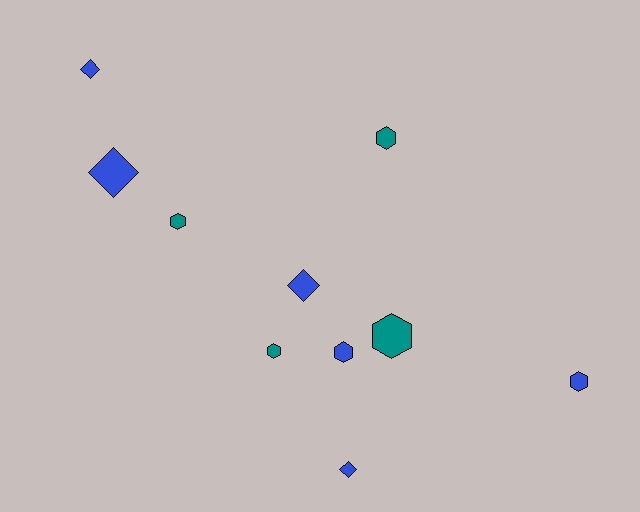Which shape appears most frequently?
Hexagon, with 6 objects.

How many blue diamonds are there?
There are 4 blue diamonds.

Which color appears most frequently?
Blue, with 6 objects.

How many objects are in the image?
There are 10 objects.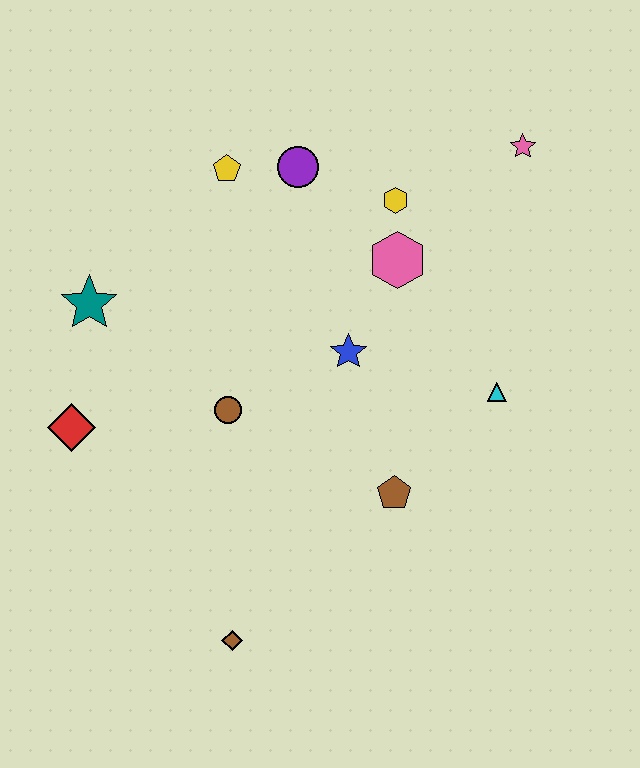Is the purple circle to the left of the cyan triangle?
Yes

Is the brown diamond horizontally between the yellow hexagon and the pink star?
No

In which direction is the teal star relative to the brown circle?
The teal star is to the left of the brown circle.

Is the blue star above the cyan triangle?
Yes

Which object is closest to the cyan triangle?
The brown pentagon is closest to the cyan triangle.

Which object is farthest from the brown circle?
The pink star is farthest from the brown circle.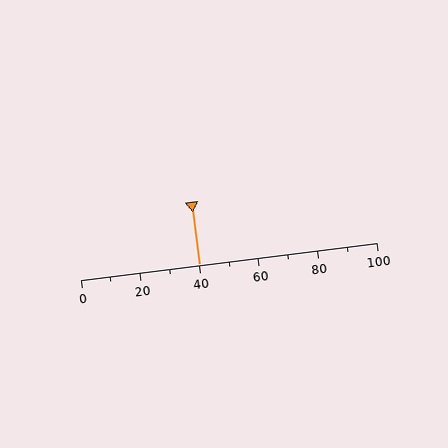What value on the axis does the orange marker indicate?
The marker indicates approximately 40.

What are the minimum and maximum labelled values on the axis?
The axis runs from 0 to 100.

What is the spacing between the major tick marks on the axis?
The major ticks are spaced 20 apart.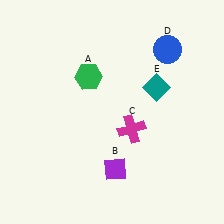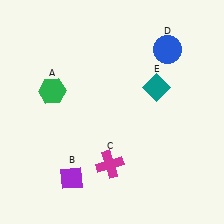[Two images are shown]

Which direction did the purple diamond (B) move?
The purple diamond (B) moved left.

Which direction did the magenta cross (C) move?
The magenta cross (C) moved down.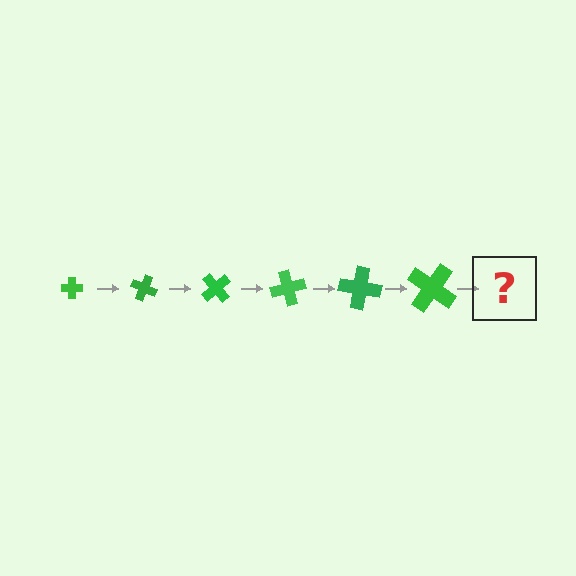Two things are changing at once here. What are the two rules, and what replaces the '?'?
The two rules are that the cross grows larger each step and it rotates 25 degrees each step. The '?' should be a cross, larger than the previous one and rotated 150 degrees from the start.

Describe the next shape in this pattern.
It should be a cross, larger than the previous one and rotated 150 degrees from the start.